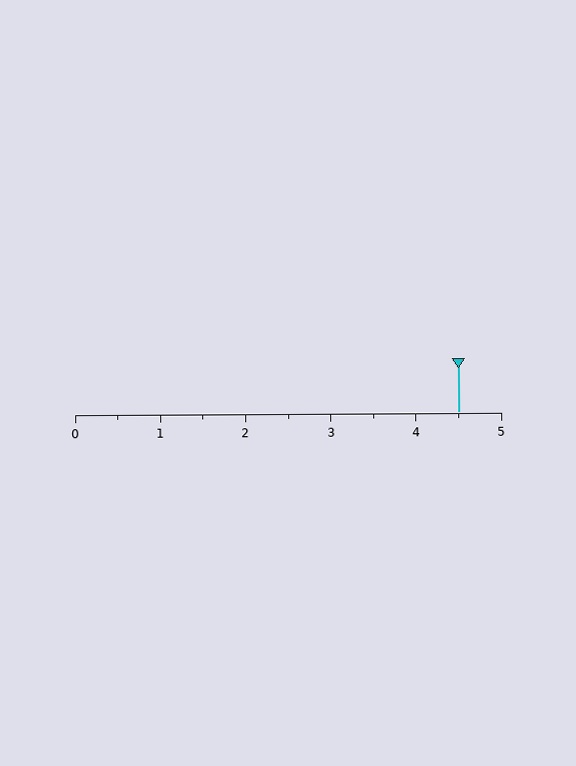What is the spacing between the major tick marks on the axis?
The major ticks are spaced 1 apart.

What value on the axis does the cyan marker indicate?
The marker indicates approximately 4.5.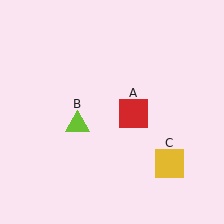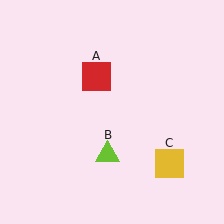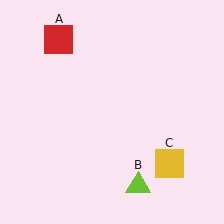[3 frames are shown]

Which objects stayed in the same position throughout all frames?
Yellow square (object C) remained stationary.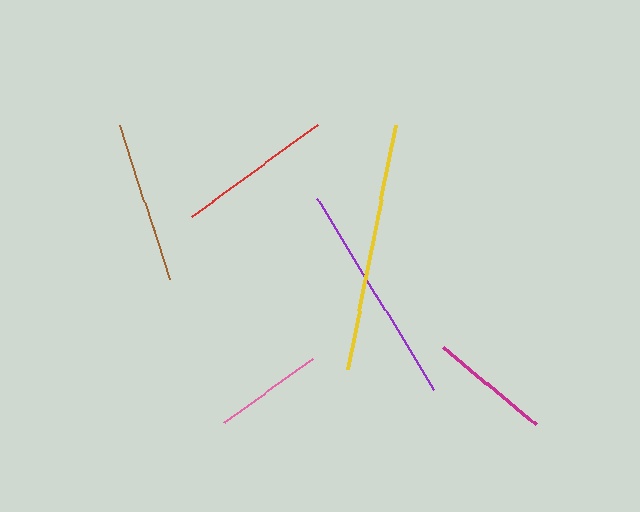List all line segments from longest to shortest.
From longest to shortest: yellow, purple, brown, red, magenta, pink.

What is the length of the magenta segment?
The magenta segment is approximately 121 pixels long.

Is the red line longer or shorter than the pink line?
The red line is longer than the pink line.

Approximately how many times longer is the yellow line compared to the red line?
The yellow line is approximately 1.6 times the length of the red line.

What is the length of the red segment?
The red segment is approximately 156 pixels long.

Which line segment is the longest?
The yellow line is the longest at approximately 248 pixels.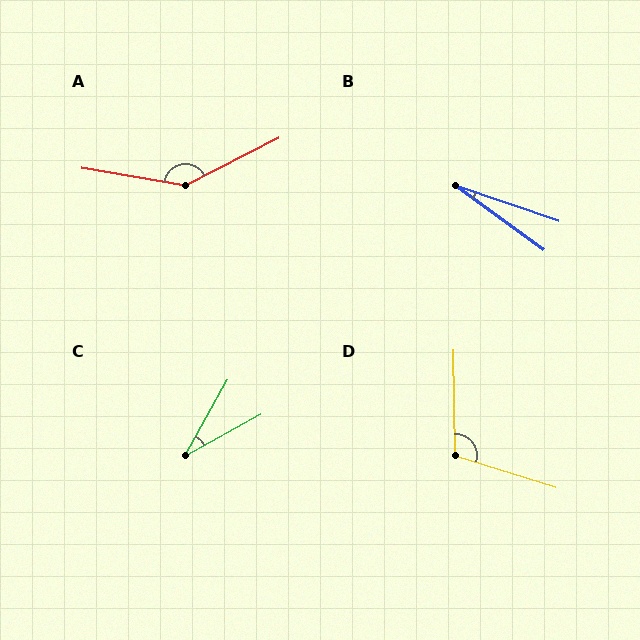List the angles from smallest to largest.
B (18°), C (32°), D (108°), A (143°).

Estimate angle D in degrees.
Approximately 108 degrees.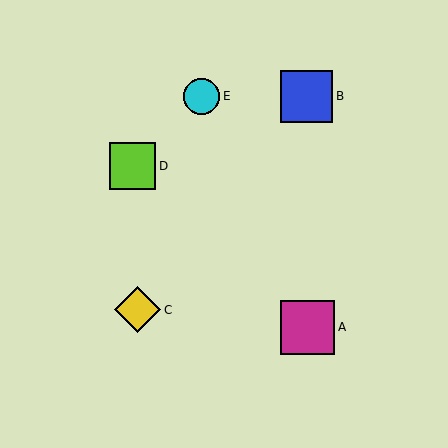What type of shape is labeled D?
Shape D is a lime square.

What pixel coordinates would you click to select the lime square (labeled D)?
Click at (132, 166) to select the lime square D.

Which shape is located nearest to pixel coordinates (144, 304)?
The yellow diamond (labeled C) at (138, 310) is nearest to that location.